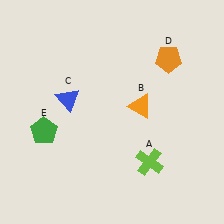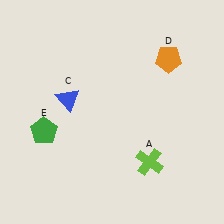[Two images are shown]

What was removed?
The orange triangle (B) was removed in Image 2.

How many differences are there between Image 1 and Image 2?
There is 1 difference between the two images.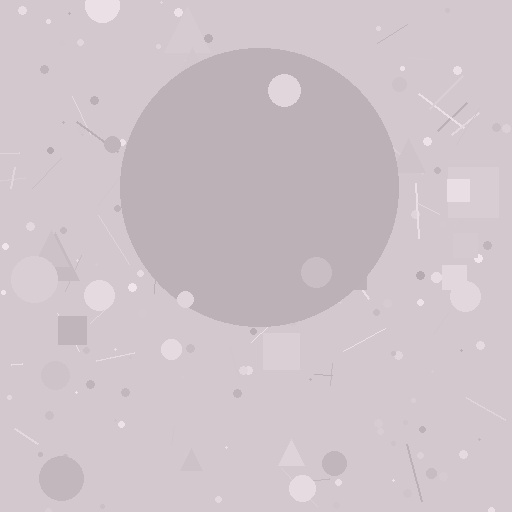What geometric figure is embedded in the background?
A circle is embedded in the background.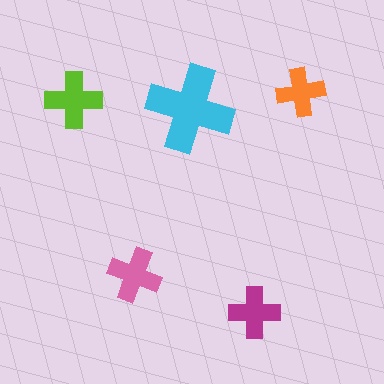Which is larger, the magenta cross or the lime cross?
The lime one.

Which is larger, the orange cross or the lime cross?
The lime one.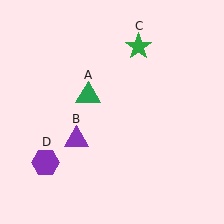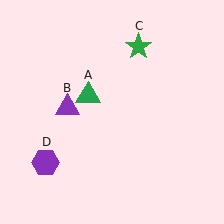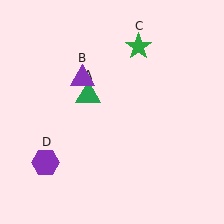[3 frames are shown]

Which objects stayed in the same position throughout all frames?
Green triangle (object A) and green star (object C) and purple hexagon (object D) remained stationary.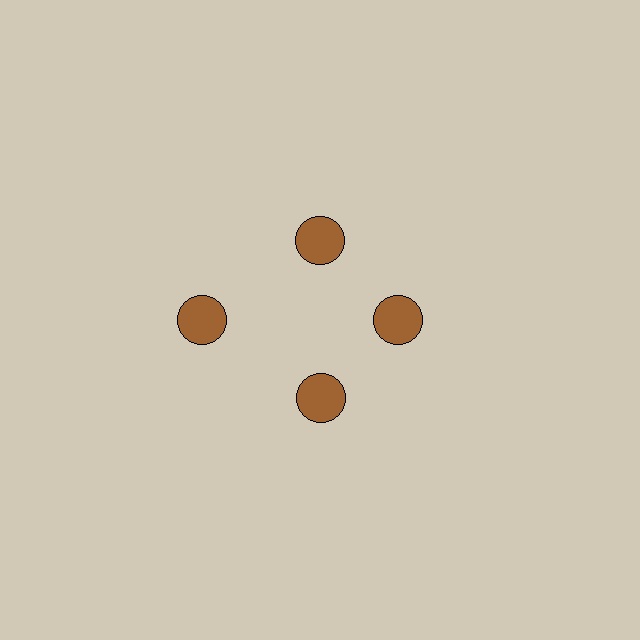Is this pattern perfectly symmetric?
No. The 4 brown circles are arranged in a ring, but one element near the 9 o'clock position is pushed outward from the center, breaking the 4-fold rotational symmetry.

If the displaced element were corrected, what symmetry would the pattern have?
It would have 4-fold rotational symmetry — the pattern would map onto itself every 90 degrees.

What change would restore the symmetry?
The symmetry would be restored by moving it inward, back onto the ring so that all 4 circles sit at equal angles and equal distance from the center.